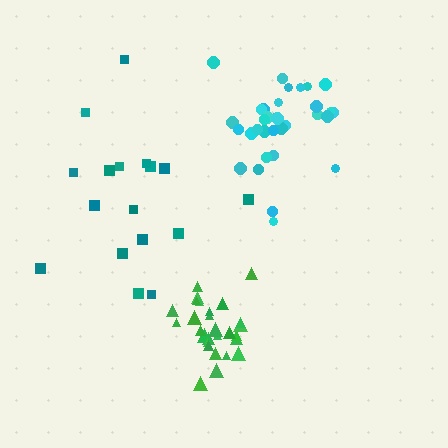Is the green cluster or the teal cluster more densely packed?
Green.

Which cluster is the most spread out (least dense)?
Teal.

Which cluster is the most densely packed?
Green.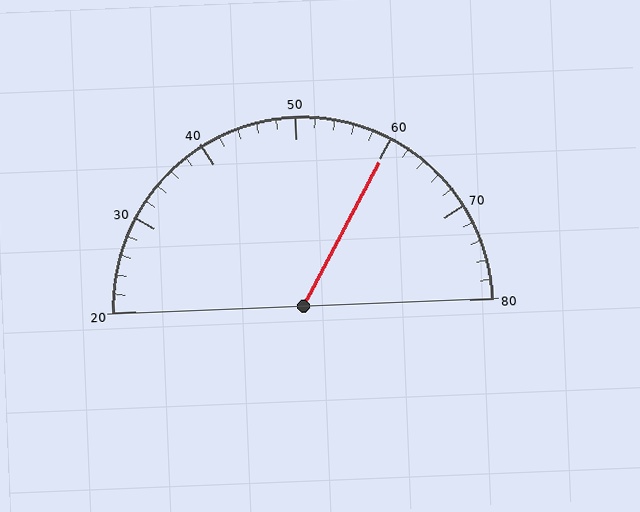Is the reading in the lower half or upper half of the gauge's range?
The reading is in the upper half of the range (20 to 80).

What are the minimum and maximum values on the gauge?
The gauge ranges from 20 to 80.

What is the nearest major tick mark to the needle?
The nearest major tick mark is 60.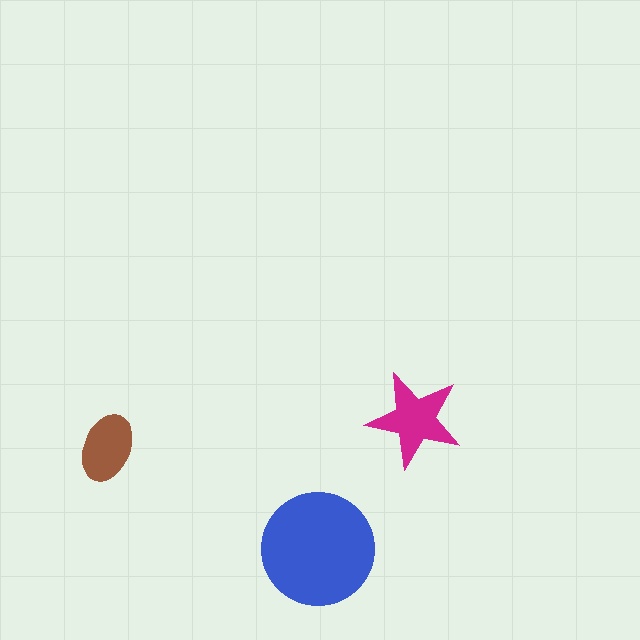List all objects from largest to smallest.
The blue circle, the magenta star, the brown ellipse.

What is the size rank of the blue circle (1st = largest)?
1st.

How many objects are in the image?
There are 3 objects in the image.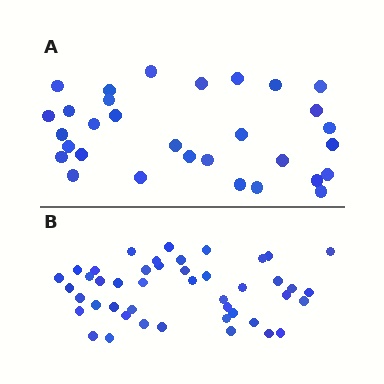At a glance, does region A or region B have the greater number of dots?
Region B (the bottom region) has more dots.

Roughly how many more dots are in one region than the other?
Region B has approximately 15 more dots than region A.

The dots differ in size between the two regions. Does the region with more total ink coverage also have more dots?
No. Region A has more total ink coverage because its dots are larger, but region B actually contains more individual dots. Total area can be misleading — the number of items is what matters here.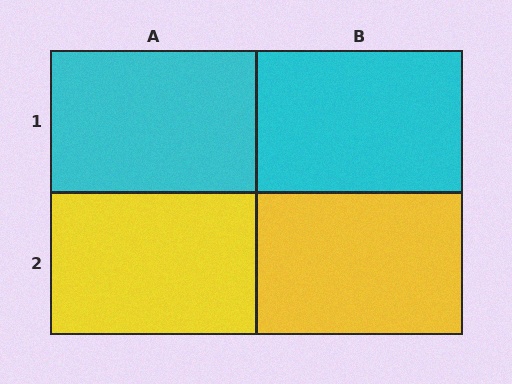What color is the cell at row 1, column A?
Cyan.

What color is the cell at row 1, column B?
Cyan.